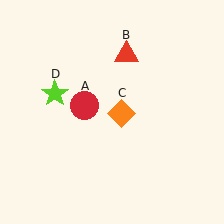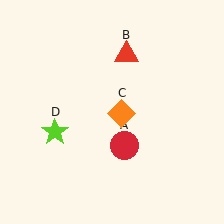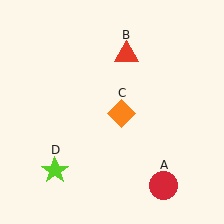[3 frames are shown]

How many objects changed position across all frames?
2 objects changed position: red circle (object A), lime star (object D).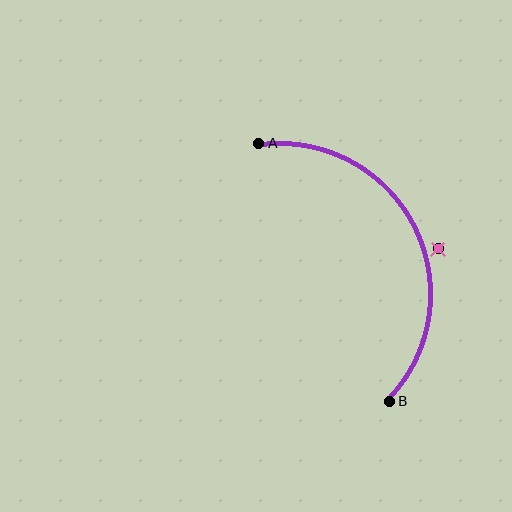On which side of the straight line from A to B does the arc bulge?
The arc bulges to the right of the straight line connecting A and B.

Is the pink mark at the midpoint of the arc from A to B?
No — the pink mark does not lie on the arc at all. It sits slightly outside the curve.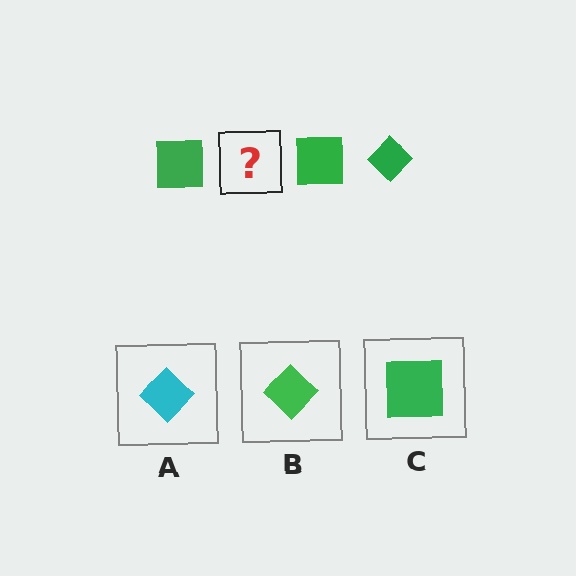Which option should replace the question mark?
Option B.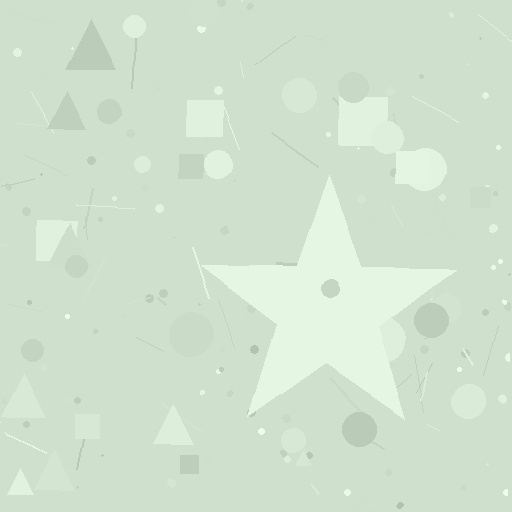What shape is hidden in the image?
A star is hidden in the image.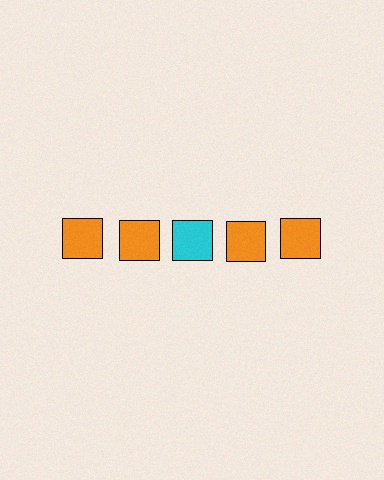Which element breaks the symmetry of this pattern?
The cyan square in the top row, center column breaks the symmetry. All other shapes are orange squares.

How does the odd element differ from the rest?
It has a different color: cyan instead of orange.